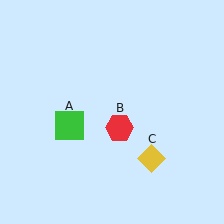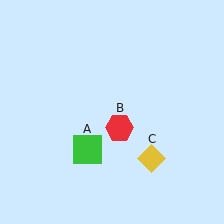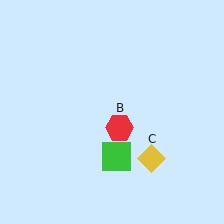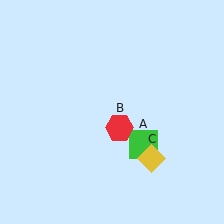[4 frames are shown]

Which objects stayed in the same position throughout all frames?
Red hexagon (object B) and yellow diamond (object C) remained stationary.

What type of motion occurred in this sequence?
The green square (object A) rotated counterclockwise around the center of the scene.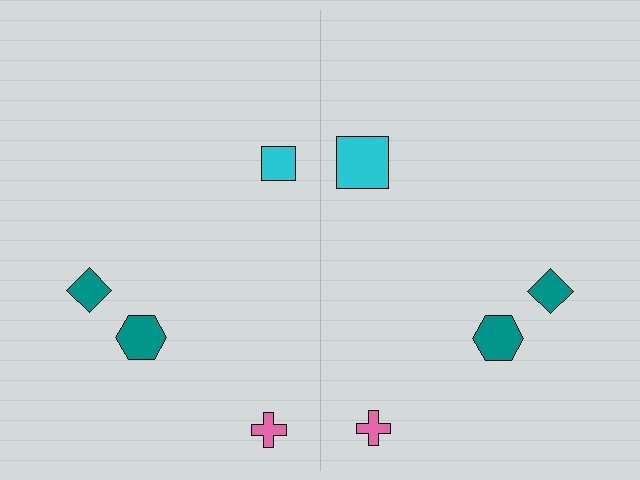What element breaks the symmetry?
The cyan square on the right side has a different size than its mirror counterpart.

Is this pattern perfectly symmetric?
No, the pattern is not perfectly symmetric. The cyan square on the right side has a different size than its mirror counterpart.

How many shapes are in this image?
There are 8 shapes in this image.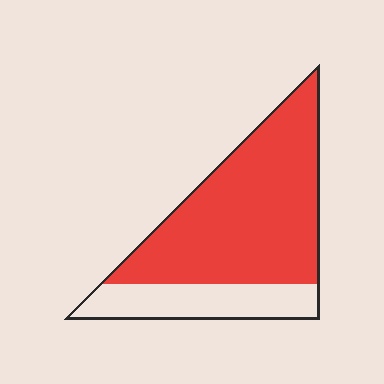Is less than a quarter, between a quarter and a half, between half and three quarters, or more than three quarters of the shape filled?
Between half and three quarters.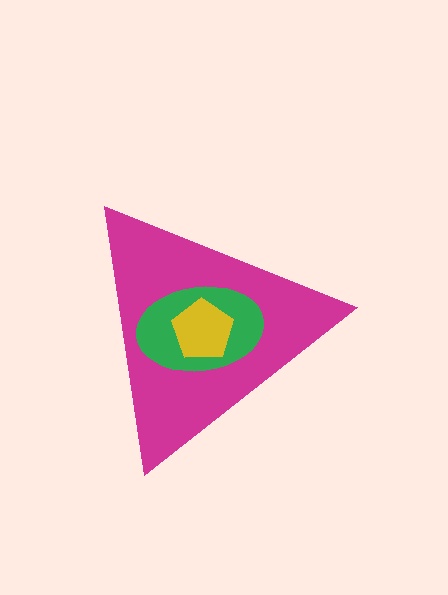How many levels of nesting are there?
3.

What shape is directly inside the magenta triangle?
The green ellipse.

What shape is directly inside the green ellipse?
The yellow pentagon.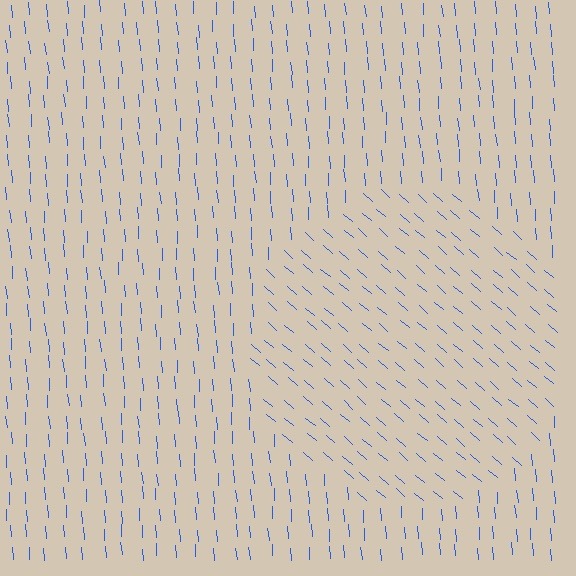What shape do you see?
I see a circle.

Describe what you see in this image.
The image is filled with small blue line segments. A circle region in the image has lines oriented differently from the surrounding lines, creating a visible texture boundary.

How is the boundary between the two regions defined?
The boundary is defined purely by a change in line orientation (approximately 45 degrees difference). All lines are the same color and thickness.